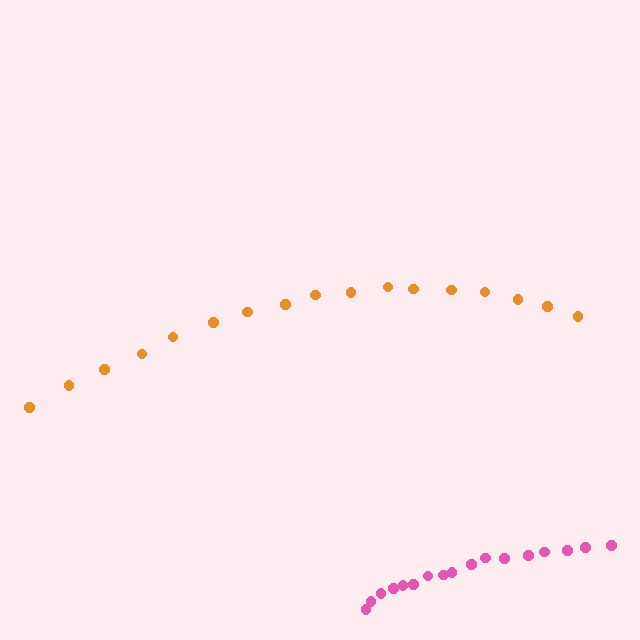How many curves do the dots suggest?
There are 2 distinct paths.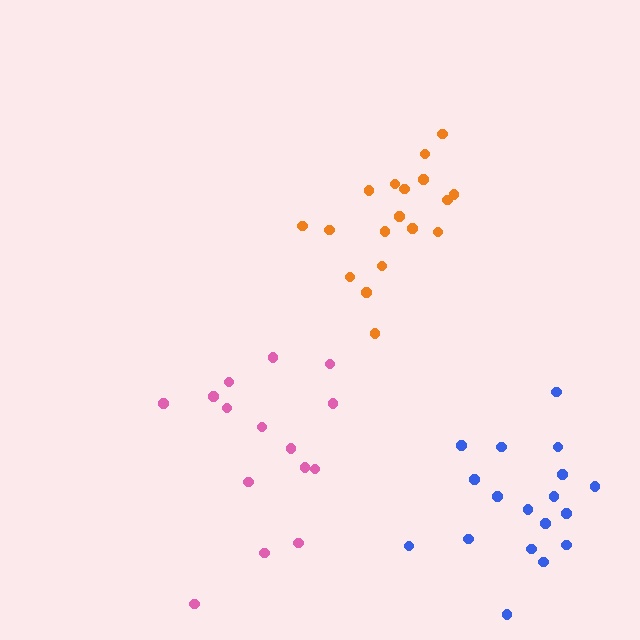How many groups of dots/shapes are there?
There are 3 groups.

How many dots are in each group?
Group 1: 18 dots, Group 2: 15 dots, Group 3: 18 dots (51 total).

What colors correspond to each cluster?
The clusters are colored: blue, pink, orange.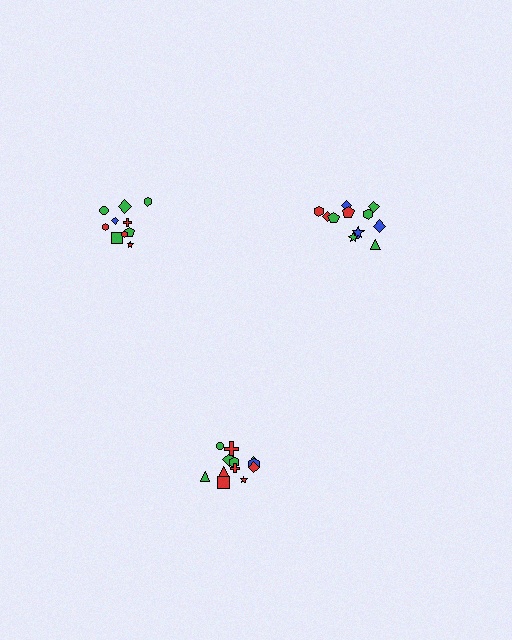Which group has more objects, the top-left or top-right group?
The top-right group.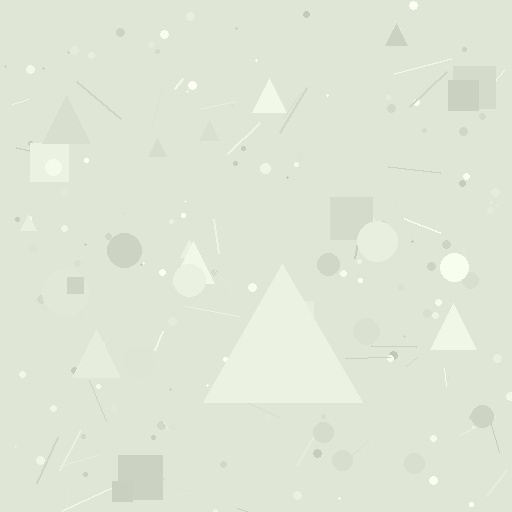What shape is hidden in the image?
A triangle is hidden in the image.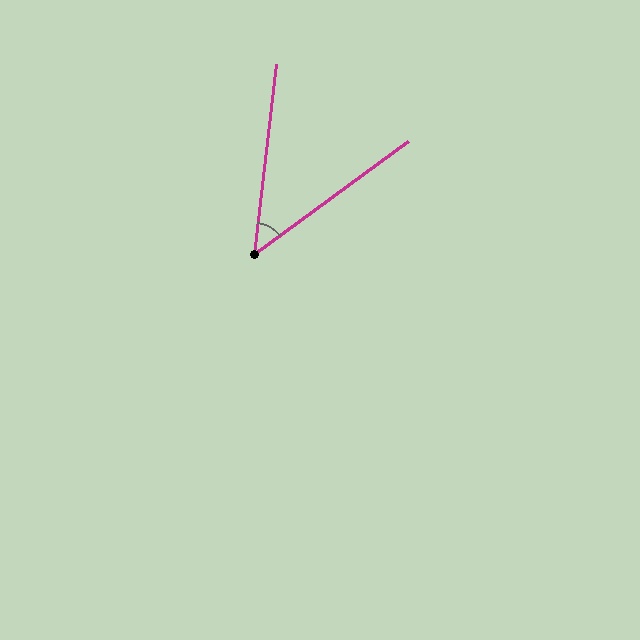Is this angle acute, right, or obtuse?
It is acute.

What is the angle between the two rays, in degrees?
Approximately 47 degrees.